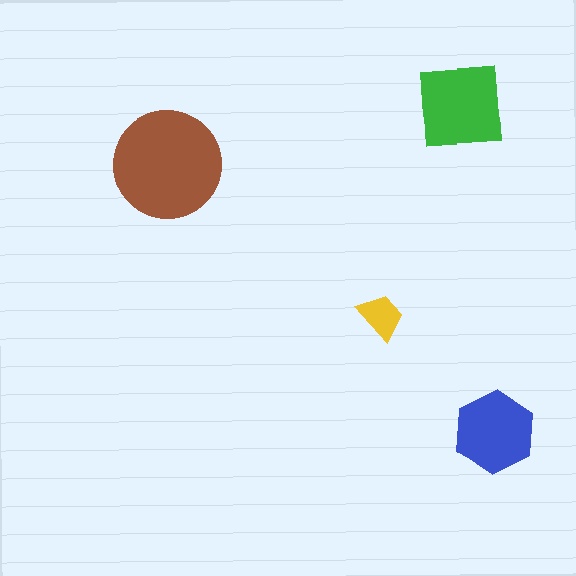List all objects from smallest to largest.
The yellow trapezoid, the blue hexagon, the green square, the brown circle.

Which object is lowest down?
The blue hexagon is bottommost.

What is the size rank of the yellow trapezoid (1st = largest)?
4th.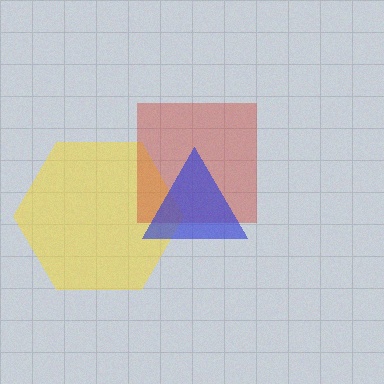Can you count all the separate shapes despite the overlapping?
Yes, there are 3 separate shapes.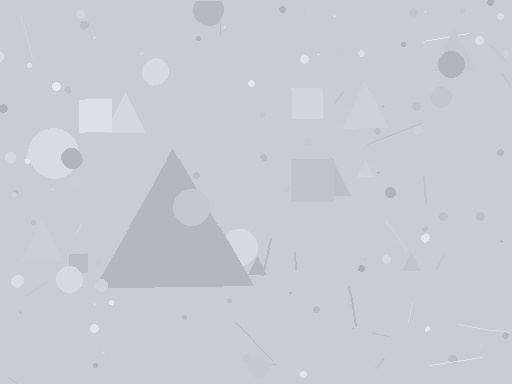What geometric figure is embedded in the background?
A triangle is embedded in the background.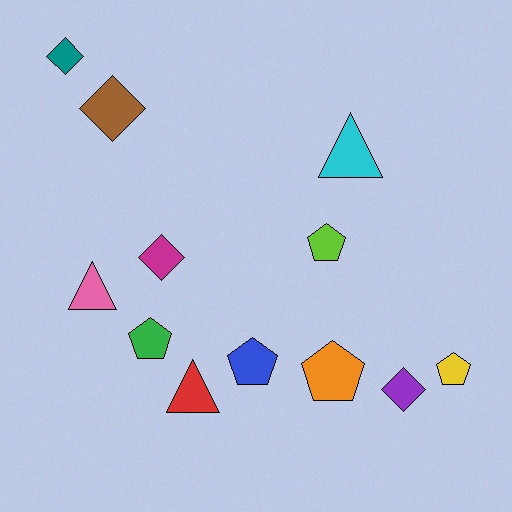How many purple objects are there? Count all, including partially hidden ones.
There is 1 purple object.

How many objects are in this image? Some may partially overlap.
There are 12 objects.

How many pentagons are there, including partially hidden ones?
There are 5 pentagons.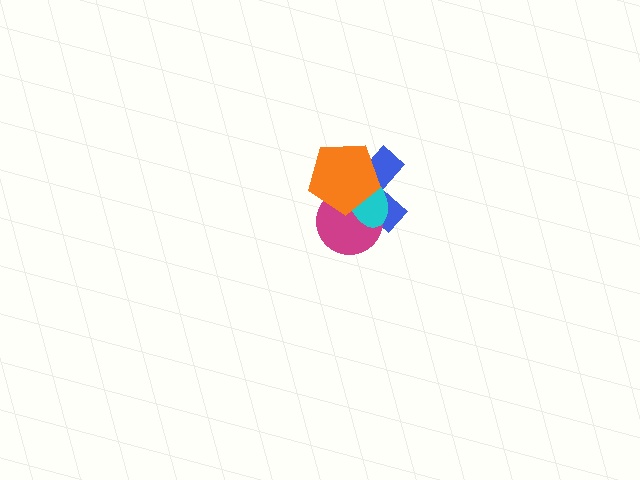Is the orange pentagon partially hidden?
No, no other shape covers it.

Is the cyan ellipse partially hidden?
Yes, it is partially covered by another shape.